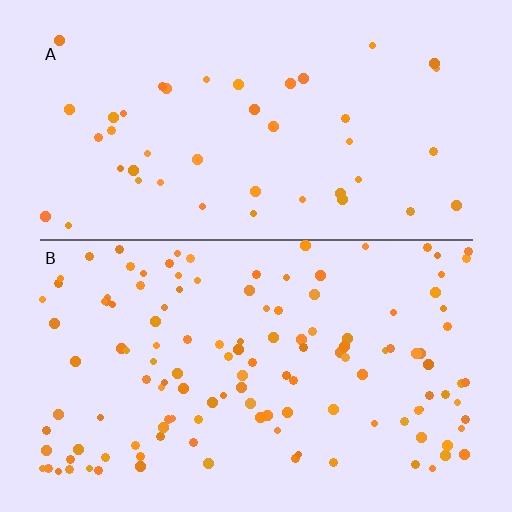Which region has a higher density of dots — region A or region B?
B (the bottom).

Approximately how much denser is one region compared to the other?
Approximately 2.8× — region B over region A.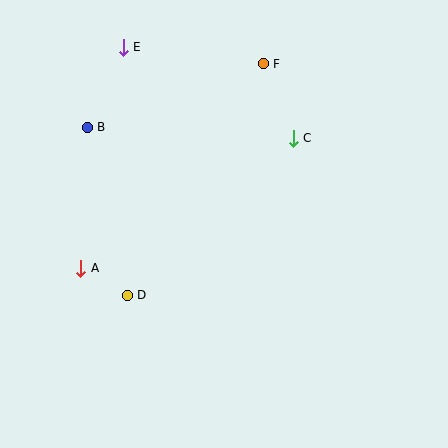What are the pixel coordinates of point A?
Point A is at (81, 268).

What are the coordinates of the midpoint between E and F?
The midpoint between E and F is at (193, 55).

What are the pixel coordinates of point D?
Point D is at (127, 295).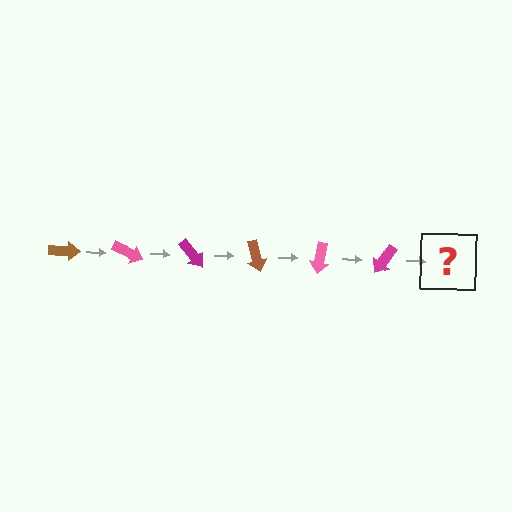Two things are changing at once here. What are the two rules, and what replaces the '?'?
The two rules are that it rotates 25 degrees each step and the color cycles through brown, pink, and magenta. The '?' should be a brown arrow, rotated 150 degrees from the start.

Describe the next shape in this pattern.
It should be a brown arrow, rotated 150 degrees from the start.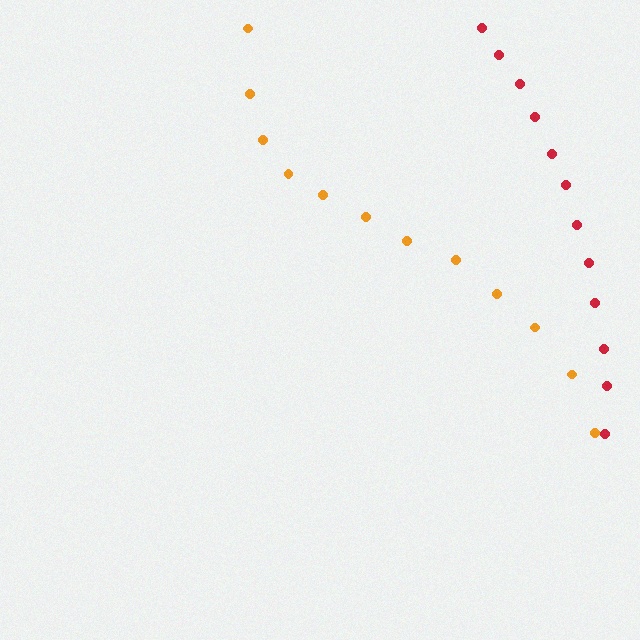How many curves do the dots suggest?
There are 2 distinct paths.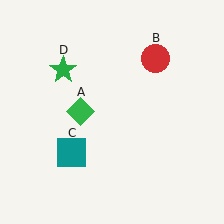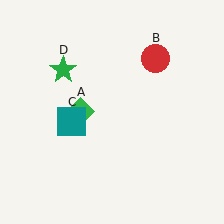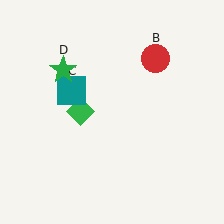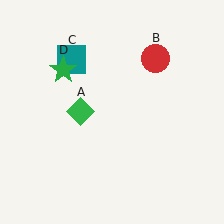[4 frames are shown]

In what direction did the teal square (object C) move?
The teal square (object C) moved up.